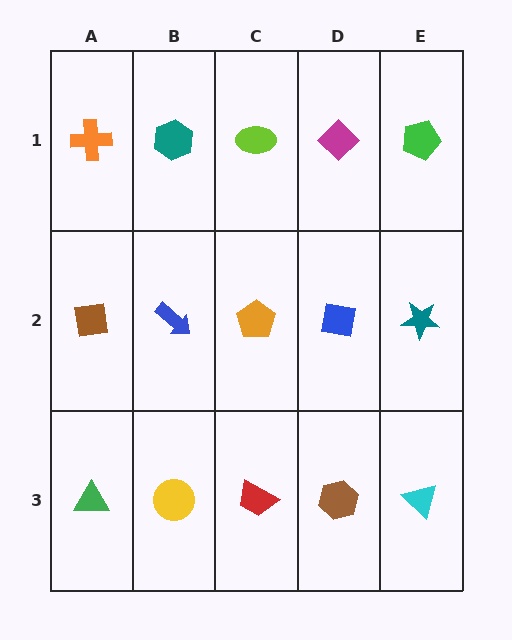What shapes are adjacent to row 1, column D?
A blue square (row 2, column D), a lime ellipse (row 1, column C), a green pentagon (row 1, column E).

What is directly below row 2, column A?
A green triangle.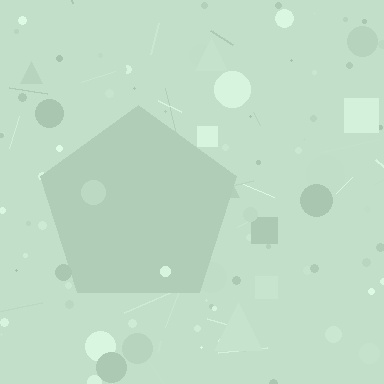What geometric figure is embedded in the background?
A pentagon is embedded in the background.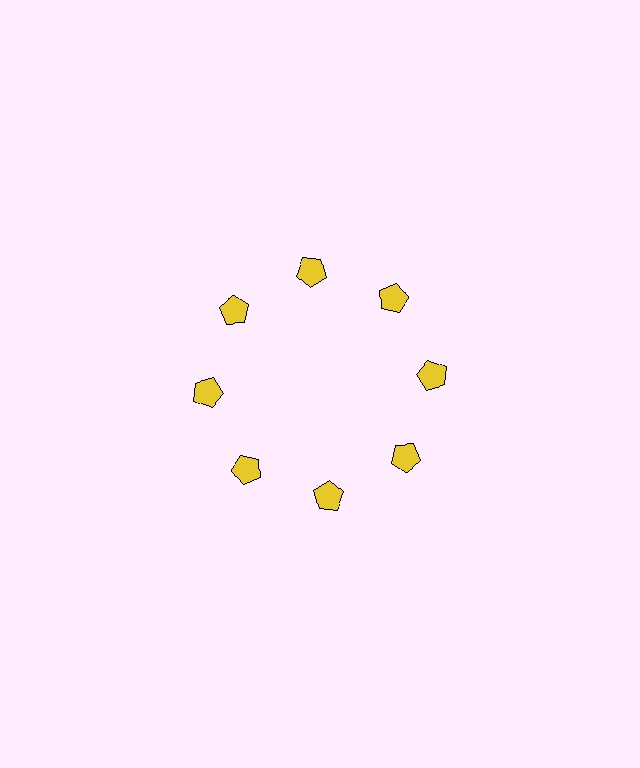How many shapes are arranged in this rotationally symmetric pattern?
There are 8 shapes, arranged in 8 groups of 1.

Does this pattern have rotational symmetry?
Yes, this pattern has 8-fold rotational symmetry. It looks the same after rotating 45 degrees around the center.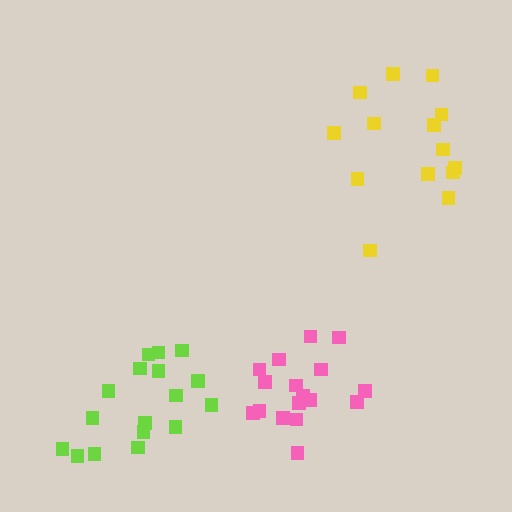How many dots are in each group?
Group 1: 17 dots, Group 2: 14 dots, Group 3: 17 dots (48 total).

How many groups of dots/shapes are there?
There are 3 groups.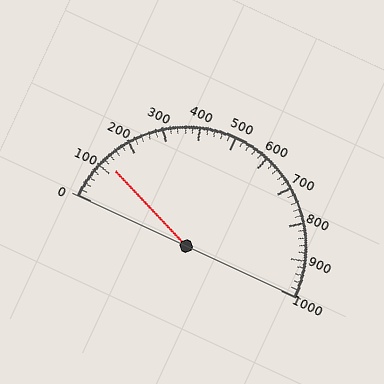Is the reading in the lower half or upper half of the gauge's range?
The reading is in the lower half of the range (0 to 1000).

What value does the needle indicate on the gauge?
The needle indicates approximately 120.